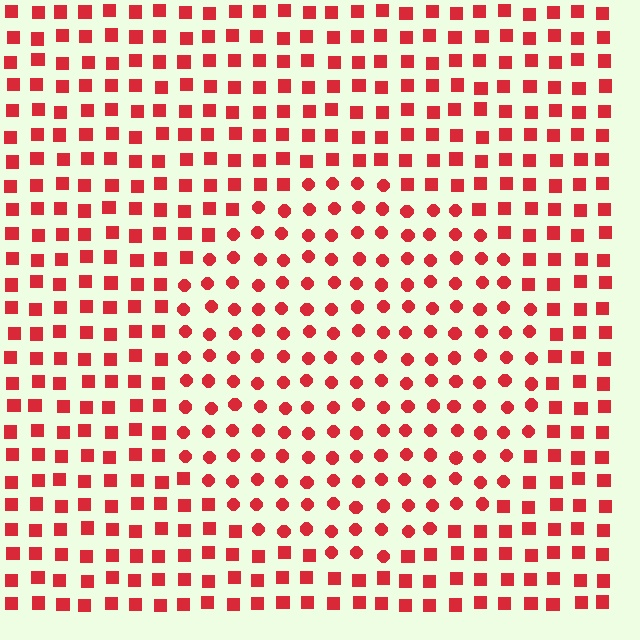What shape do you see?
I see a circle.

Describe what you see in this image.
The image is filled with small red elements arranged in a uniform grid. A circle-shaped region contains circles, while the surrounding area contains squares. The boundary is defined purely by the change in element shape.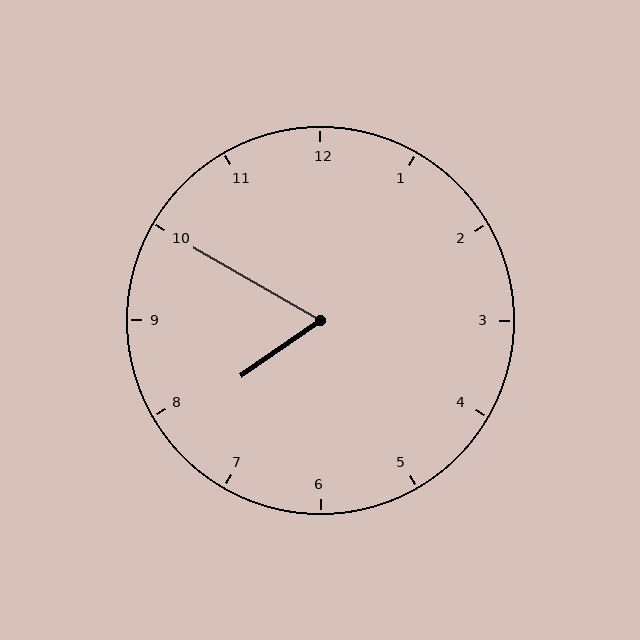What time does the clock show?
7:50.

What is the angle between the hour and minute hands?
Approximately 65 degrees.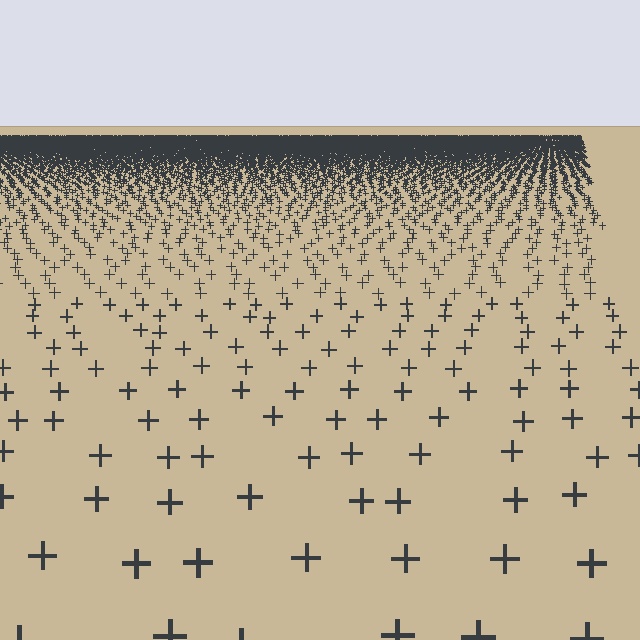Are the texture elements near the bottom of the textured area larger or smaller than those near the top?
Larger. Near the bottom, elements are closer to the viewer and appear at a bigger on-screen size.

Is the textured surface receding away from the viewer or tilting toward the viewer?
The surface is receding away from the viewer. Texture elements get smaller and denser toward the top.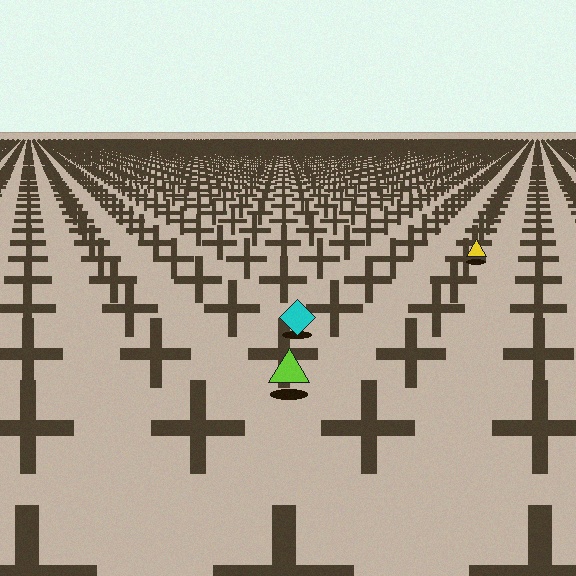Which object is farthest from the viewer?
The yellow triangle is farthest from the viewer. It appears smaller and the ground texture around it is denser.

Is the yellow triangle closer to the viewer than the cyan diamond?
No. The cyan diamond is closer — you can tell from the texture gradient: the ground texture is coarser near it.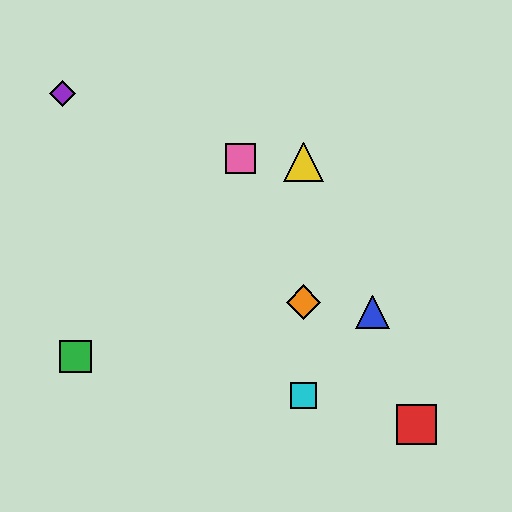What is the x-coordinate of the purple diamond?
The purple diamond is at x≈63.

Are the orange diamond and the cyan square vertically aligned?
Yes, both are at x≈303.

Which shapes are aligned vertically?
The yellow triangle, the orange diamond, the cyan square are aligned vertically.